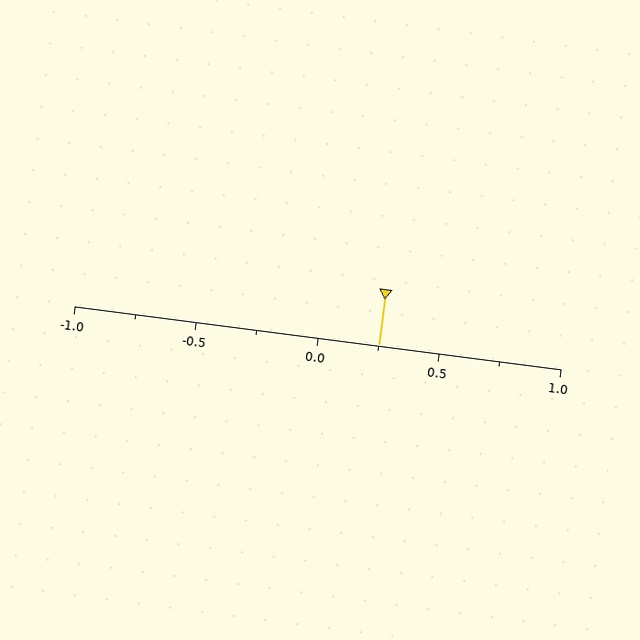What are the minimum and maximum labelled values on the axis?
The axis runs from -1.0 to 1.0.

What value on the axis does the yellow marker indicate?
The marker indicates approximately 0.25.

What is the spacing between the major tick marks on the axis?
The major ticks are spaced 0.5 apart.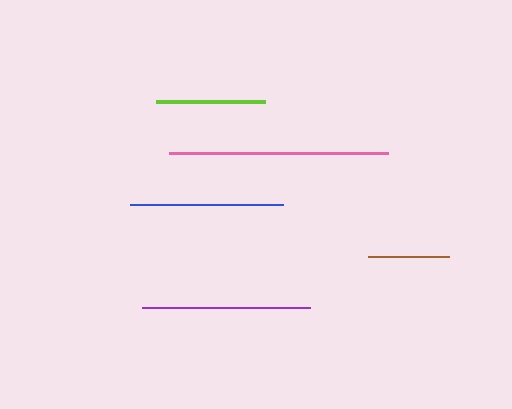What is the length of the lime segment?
The lime segment is approximately 109 pixels long.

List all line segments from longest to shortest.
From longest to shortest: pink, purple, blue, lime, brown.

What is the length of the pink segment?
The pink segment is approximately 219 pixels long.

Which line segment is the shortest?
The brown line is the shortest at approximately 81 pixels.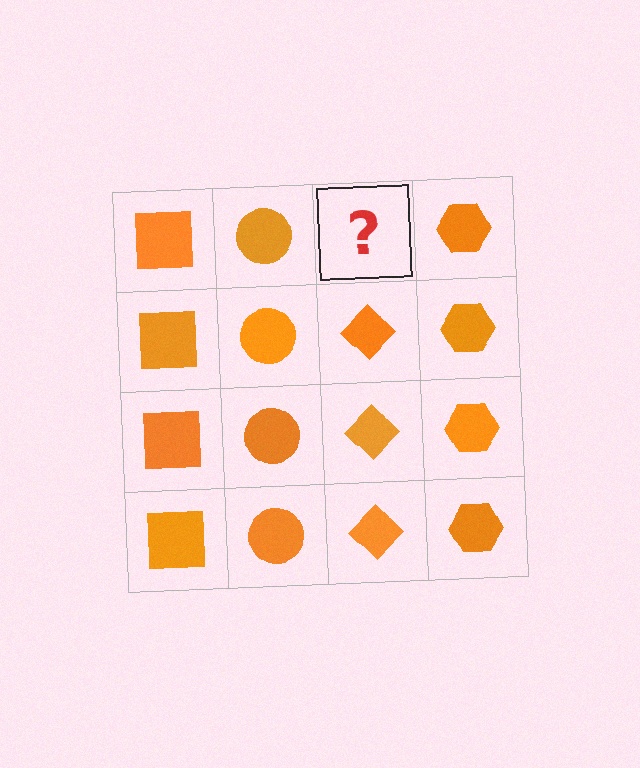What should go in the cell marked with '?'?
The missing cell should contain an orange diamond.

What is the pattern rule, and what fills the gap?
The rule is that each column has a consistent shape. The gap should be filled with an orange diamond.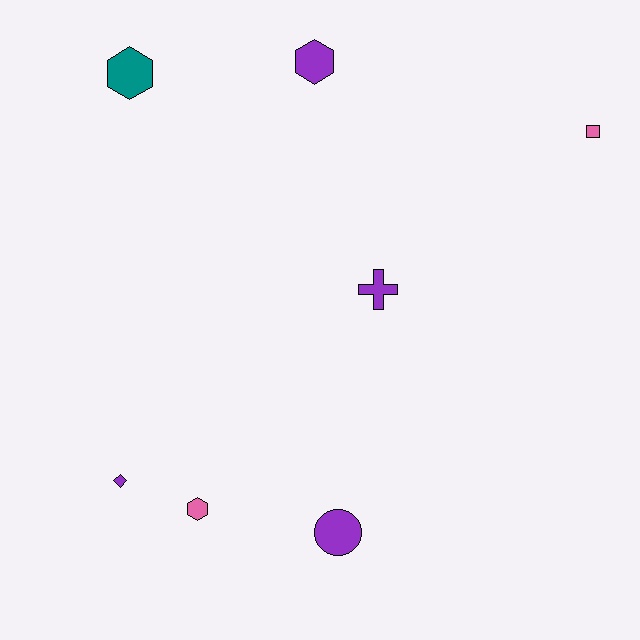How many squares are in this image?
There is 1 square.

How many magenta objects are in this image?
There are no magenta objects.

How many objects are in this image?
There are 7 objects.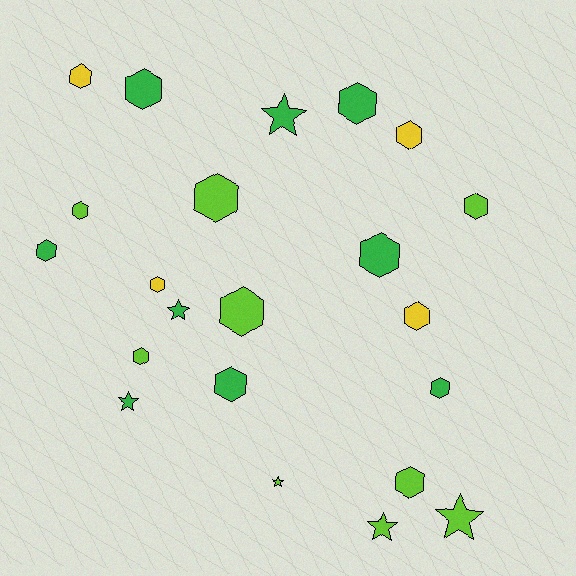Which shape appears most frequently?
Hexagon, with 16 objects.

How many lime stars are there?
There are 3 lime stars.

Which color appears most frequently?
Green, with 9 objects.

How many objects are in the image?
There are 22 objects.